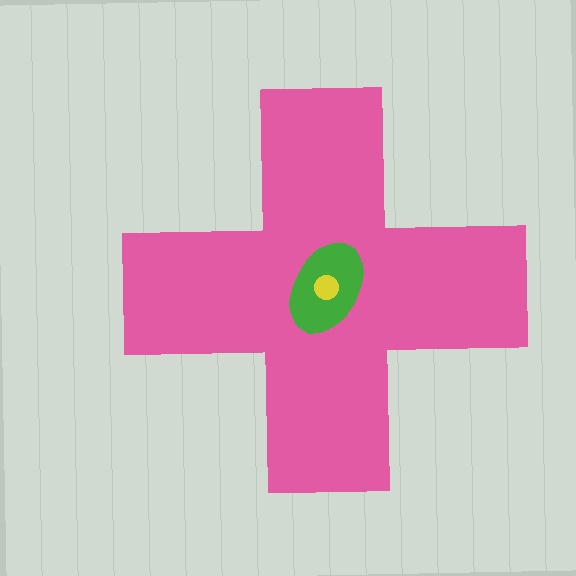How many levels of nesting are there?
3.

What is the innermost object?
The yellow circle.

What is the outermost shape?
The pink cross.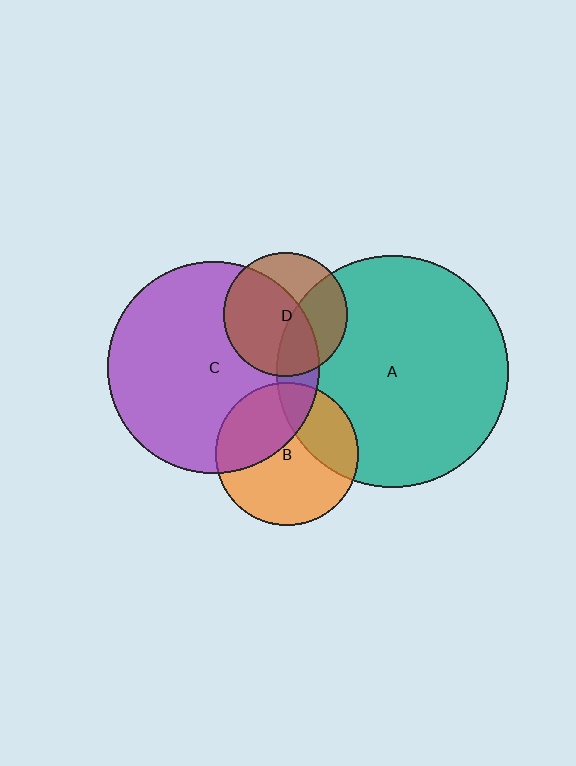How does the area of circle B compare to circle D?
Approximately 1.3 times.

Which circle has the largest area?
Circle A (teal).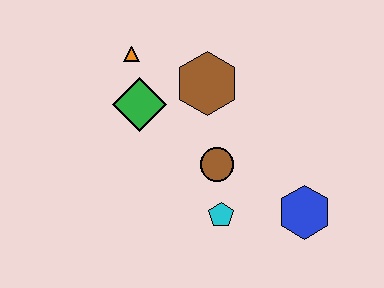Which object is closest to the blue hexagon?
The cyan pentagon is closest to the blue hexagon.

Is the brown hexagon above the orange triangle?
No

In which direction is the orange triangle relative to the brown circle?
The orange triangle is above the brown circle.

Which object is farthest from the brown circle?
The orange triangle is farthest from the brown circle.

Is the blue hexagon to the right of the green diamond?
Yes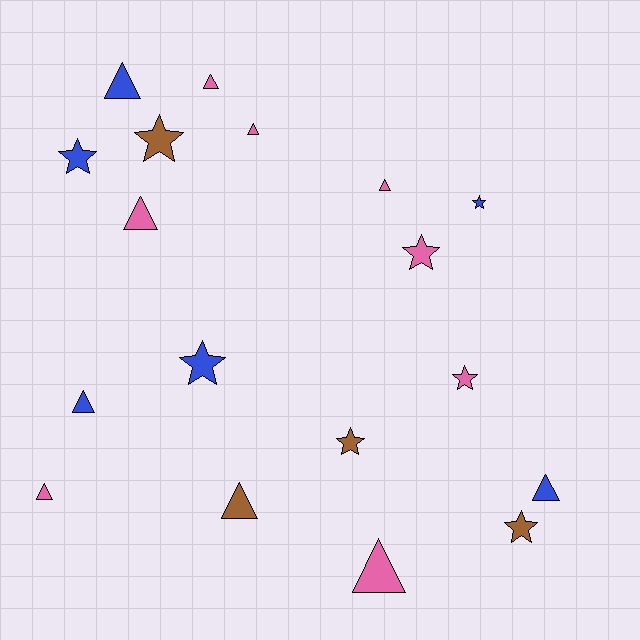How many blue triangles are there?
There are 3 blue triangles.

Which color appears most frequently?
Pink, with 8 objects.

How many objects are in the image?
There are 18 objects.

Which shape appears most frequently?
Triangle, with 10 objects.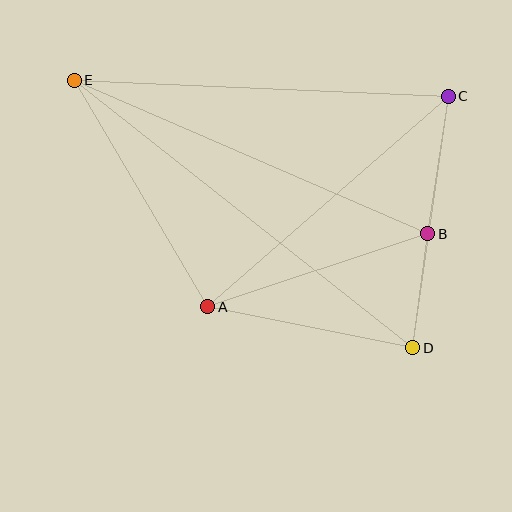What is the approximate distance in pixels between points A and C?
The distance between A and C is approximately 319 pixels.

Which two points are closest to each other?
Points B and D are closest to each other.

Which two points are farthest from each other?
Points D and E are farthest from each other.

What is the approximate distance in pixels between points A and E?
The distance between A and E is approximately 263 pixels.